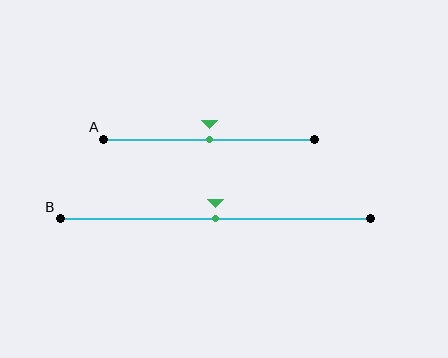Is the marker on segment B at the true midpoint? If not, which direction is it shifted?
Yes, the marker on segment B is at the true midpoint.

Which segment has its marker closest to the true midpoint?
Segment A has its marker closest to the true midpoint.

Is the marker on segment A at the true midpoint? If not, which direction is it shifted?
Yes, the marker on segment A is at the true midpoint.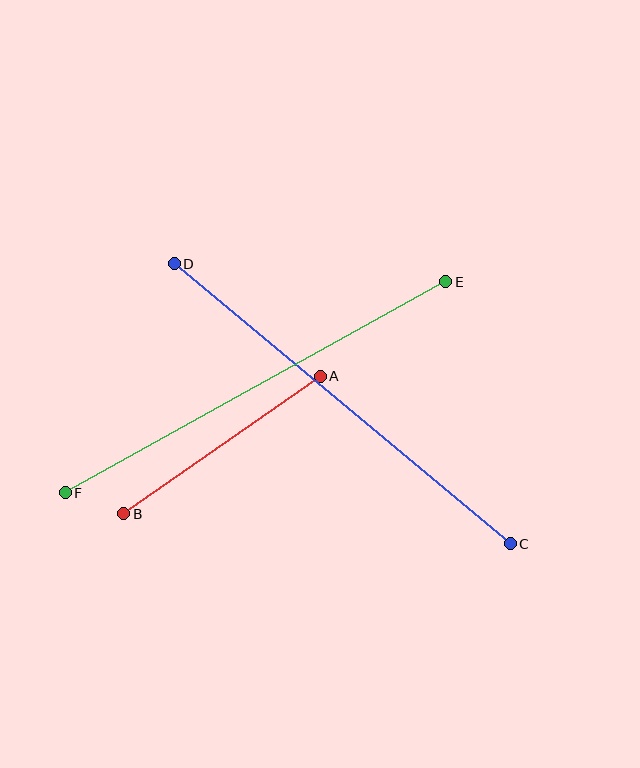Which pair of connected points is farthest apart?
Points C and D are farthest apart.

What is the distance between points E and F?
The distance is approximately 435 pixels.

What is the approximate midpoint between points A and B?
The midpoint is at approximately (222, 445) pixels.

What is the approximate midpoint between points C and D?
The midpoint is at approximately (342, 404) pixels.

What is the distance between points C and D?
The distance is approximately 438 pixels.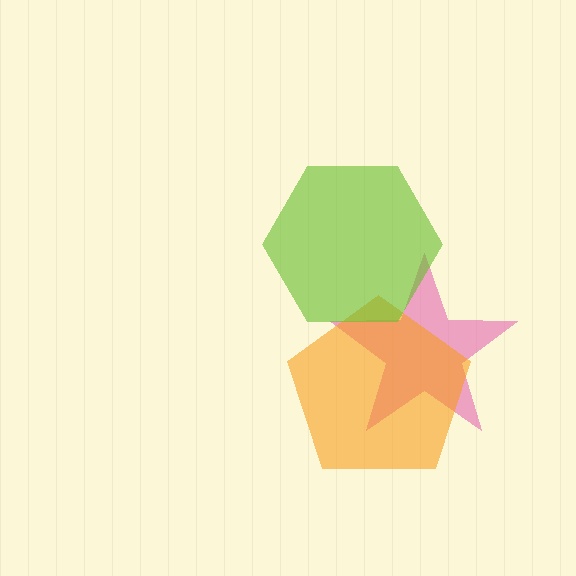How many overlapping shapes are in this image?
There are 3 overlapping shapes in the image.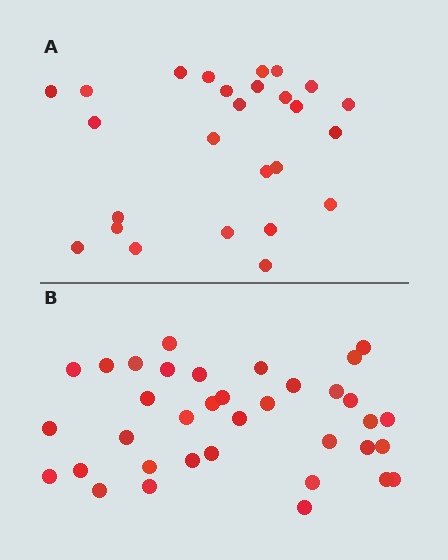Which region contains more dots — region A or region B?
Region B (the bottom region) has more dots.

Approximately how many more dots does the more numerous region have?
Region B has roughly 10 or so more dots than region A.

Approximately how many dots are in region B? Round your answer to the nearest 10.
About 40 dots. (The exact count is 36, which rounds to 40.)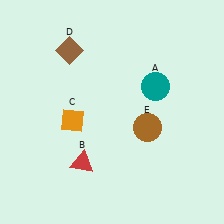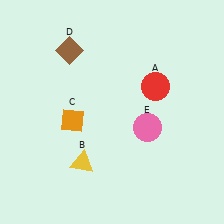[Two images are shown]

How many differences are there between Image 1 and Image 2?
There are 3 differences between the two images.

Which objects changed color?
A changed from teal to red. B changed from red to yellow. E changed from brown to pink.